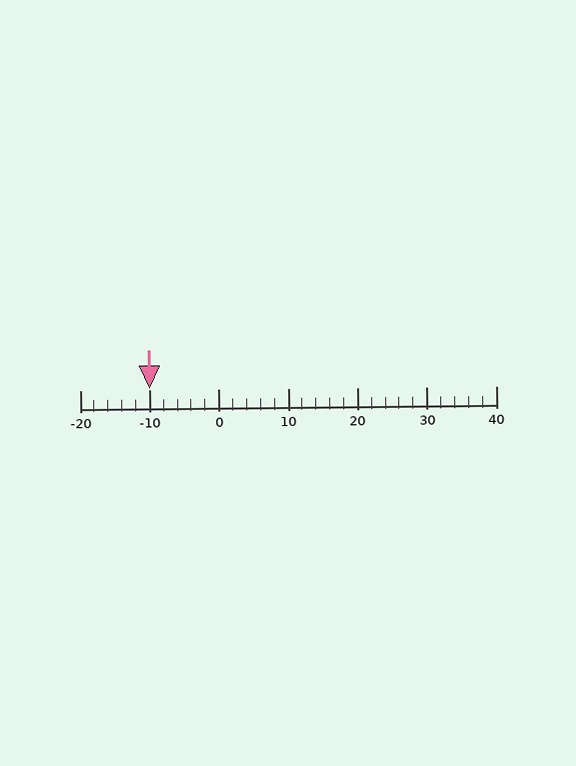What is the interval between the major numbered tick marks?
The major tick marks are spaced 10 units apart.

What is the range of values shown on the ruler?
The ruler shows values from -20 to 40.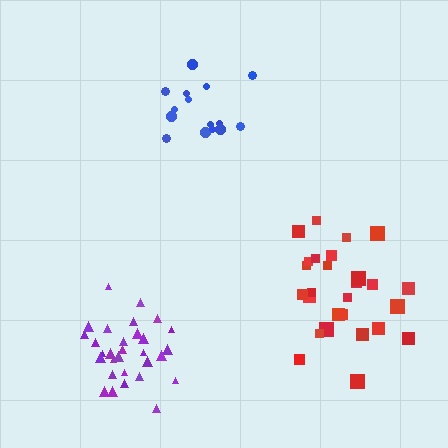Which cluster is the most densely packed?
Purple.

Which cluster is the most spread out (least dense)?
Red.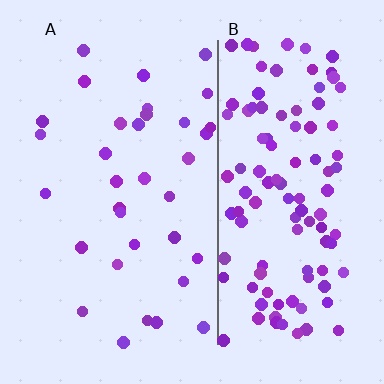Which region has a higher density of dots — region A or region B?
B (the right).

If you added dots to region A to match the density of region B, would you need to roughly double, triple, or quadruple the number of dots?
Approximately quadruple.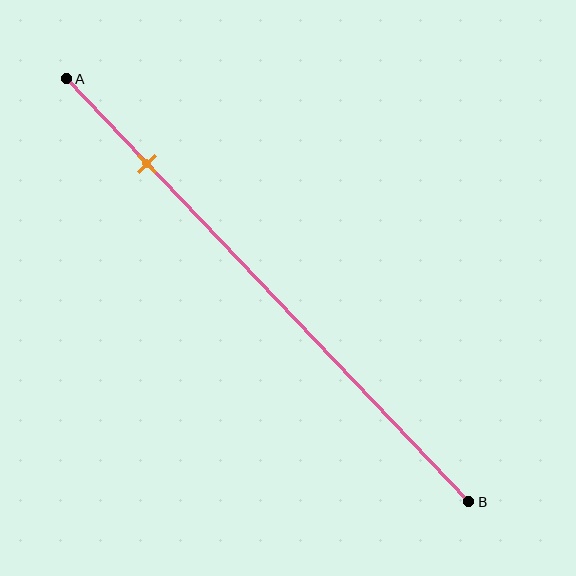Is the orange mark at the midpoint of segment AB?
No, the mark is at about 20% from A, not at the 50% midpoint.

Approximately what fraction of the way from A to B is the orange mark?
The orange mark is approximately 20% of the way from A to B.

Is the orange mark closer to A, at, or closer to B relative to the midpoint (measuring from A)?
The orange mark is closer to point A than the midpoint of segment AB.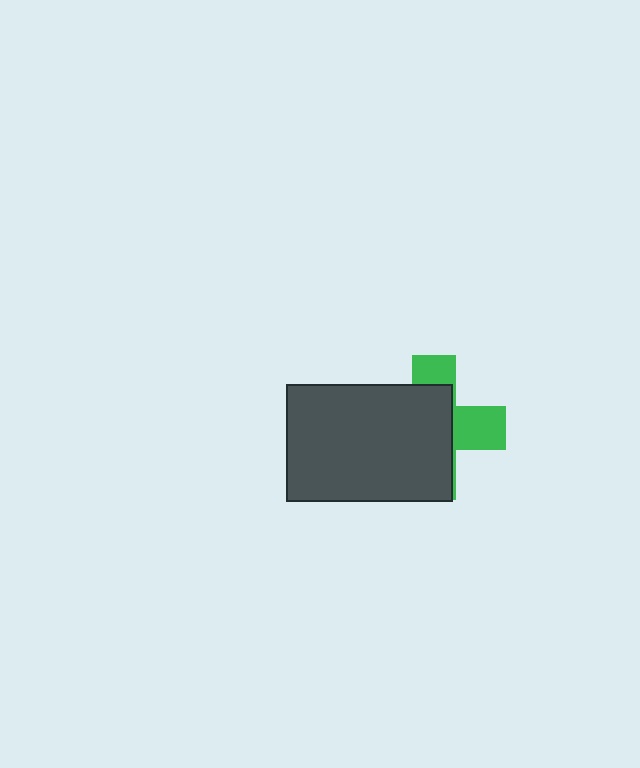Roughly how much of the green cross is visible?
A small part of it is visible (roughly 34%).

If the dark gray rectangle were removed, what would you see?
You would see the complete green cross.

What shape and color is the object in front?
The object in front is a dark gray rectangle.